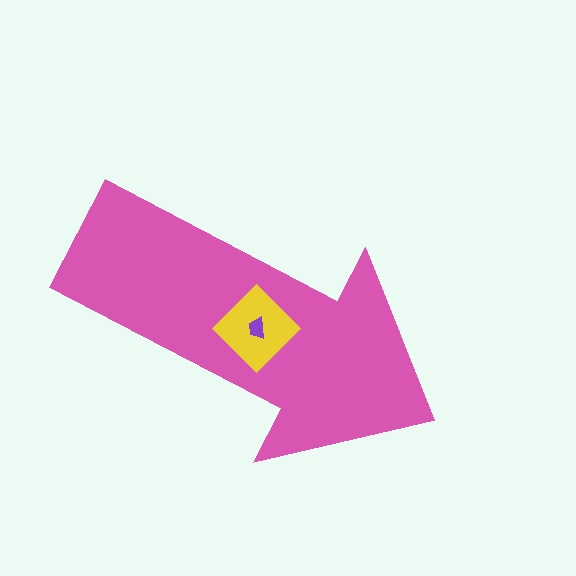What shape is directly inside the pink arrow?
The yellow diamond.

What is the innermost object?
The purple trapezoid.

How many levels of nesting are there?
3.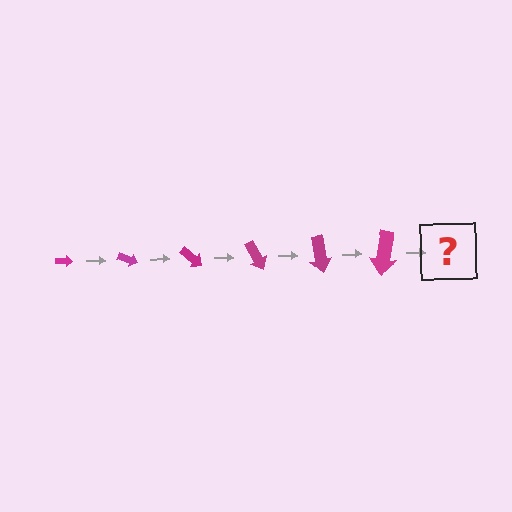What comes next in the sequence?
The next element should be an arrow, larger than the previous one and rotated 120 degrees from the start.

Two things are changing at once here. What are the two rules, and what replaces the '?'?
The two rules are that the arrow grows larger each step and it rotates 20 degrees each step. The '?' should be an arrow, larger than the previous one and rotated 120 degrees from the start.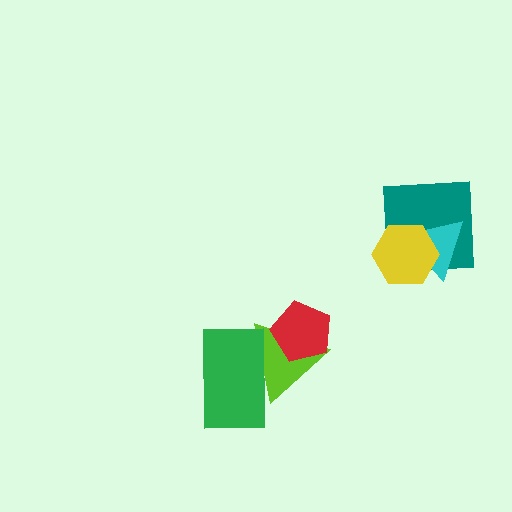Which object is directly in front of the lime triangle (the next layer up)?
The red pentagon is directly in front of the lime triangle.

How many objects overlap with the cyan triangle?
2 objects overlap with the cyan triangle.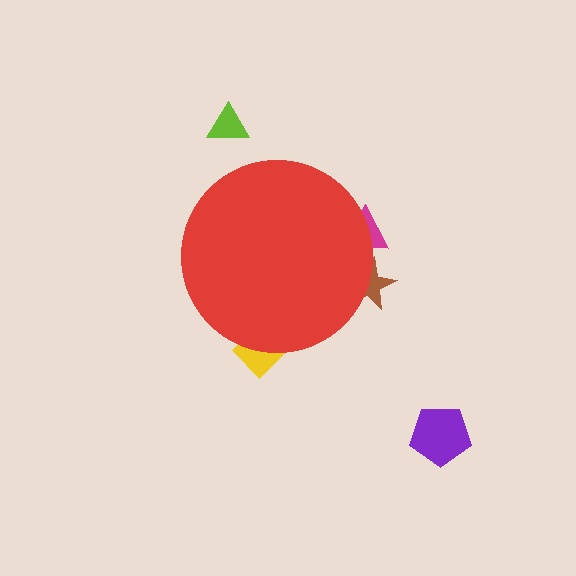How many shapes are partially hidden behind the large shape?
3 shapes are partially hidden.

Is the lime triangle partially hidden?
No, the lime triangle is fully visible.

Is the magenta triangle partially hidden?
Yes, the magenta triangle is partially hidden behind the red circle.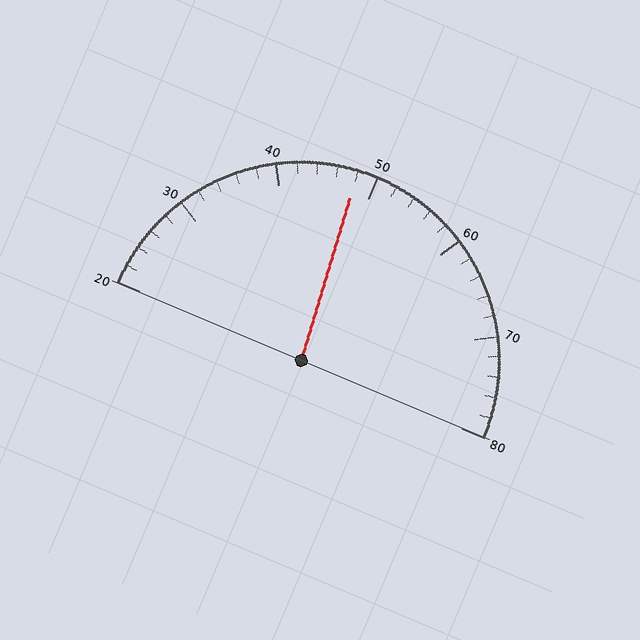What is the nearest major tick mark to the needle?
The nearest major tick mark is 50.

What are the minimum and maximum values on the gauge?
The gauge ranges from 20 to 80.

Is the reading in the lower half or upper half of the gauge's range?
The reading is in the lower half of the range (20 to 80).